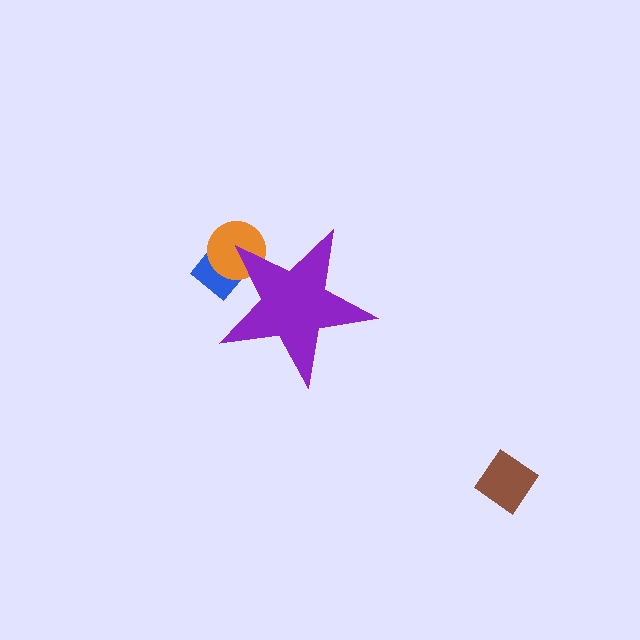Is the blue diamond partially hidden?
Yes, the blue diamond is partially hidden behind the purple star.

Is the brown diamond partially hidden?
No, the brown diamond is fully visible.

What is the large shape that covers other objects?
A purple star.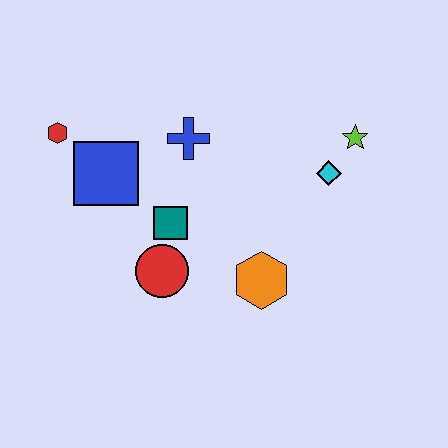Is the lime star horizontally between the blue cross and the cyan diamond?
No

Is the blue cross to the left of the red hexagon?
No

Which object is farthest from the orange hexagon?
The red hexagon is farthest from the orange hexagon.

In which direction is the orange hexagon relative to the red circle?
The orange hexagon is to the right of the red circle.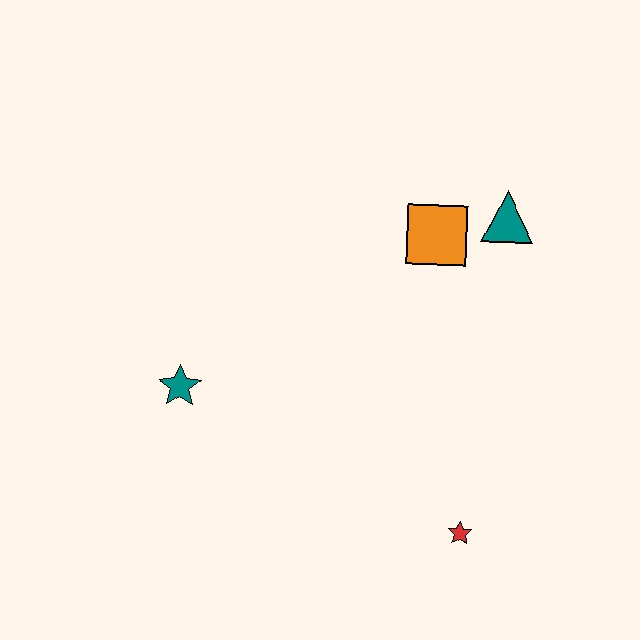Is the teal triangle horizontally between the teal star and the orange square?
No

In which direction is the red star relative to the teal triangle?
The red star is below the teal triangle.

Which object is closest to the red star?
The orange square is closest to the red star.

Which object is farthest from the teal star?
The teal triangle is farthest from the teal star.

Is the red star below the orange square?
Yes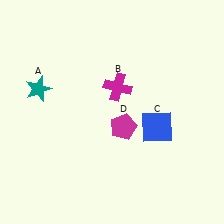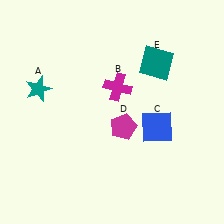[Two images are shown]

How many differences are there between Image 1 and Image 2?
There is 1 difference between the two images.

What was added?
A teal square (E) was added in Image 2.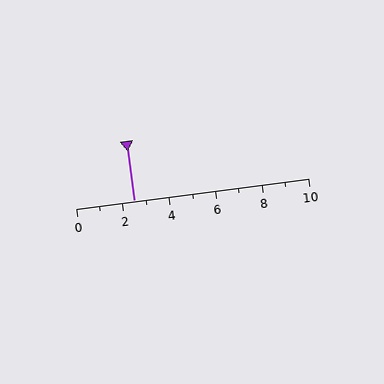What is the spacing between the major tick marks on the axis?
The major ticks are spaced 2 apart.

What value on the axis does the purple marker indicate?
The marker indicates approximately 2.5.